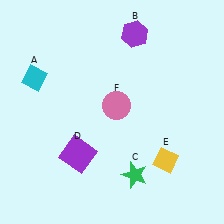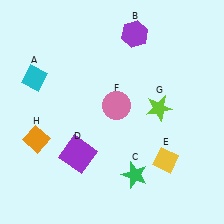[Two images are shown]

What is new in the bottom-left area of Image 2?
An orange diamond (H) was added in the bottom-left area of Image 2.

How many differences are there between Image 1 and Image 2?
There are 2 differences between the two images.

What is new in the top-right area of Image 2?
A lime star (G) was added in the top-right area of Image 2.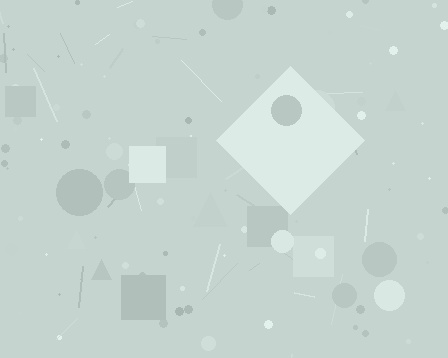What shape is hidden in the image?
A diamond is hidden in the image.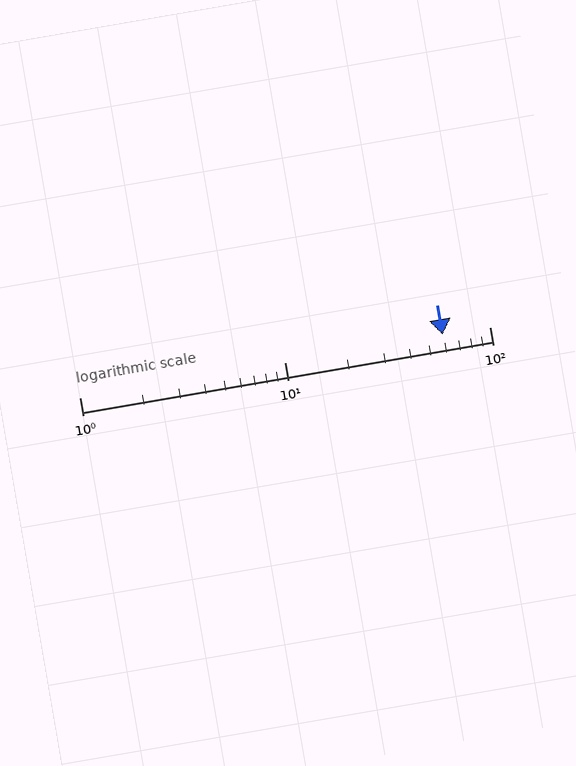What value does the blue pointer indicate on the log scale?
The pointer indicates approximately 59.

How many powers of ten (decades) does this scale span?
The scale spans 2 decades, from 1 to 100.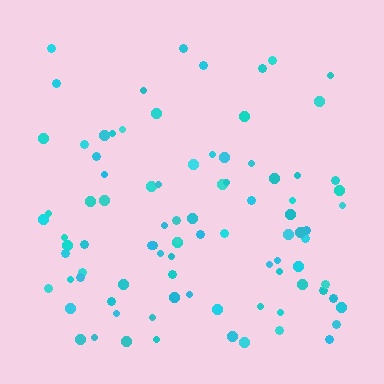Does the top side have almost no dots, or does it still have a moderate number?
Still a moderate number, just noticeably fewer than the bottom.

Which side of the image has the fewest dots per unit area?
The top.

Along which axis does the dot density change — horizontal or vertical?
Vertical.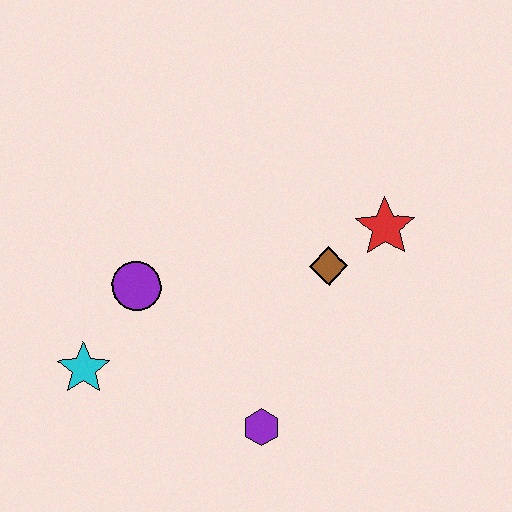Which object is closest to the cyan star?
The purple circle is closest to the cyan star.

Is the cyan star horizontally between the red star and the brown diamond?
No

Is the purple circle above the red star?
No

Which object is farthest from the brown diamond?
The cyan star is farthest from the brown diamond.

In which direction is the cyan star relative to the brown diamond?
The cyan star is to the left of the brown diamond.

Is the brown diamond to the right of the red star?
No